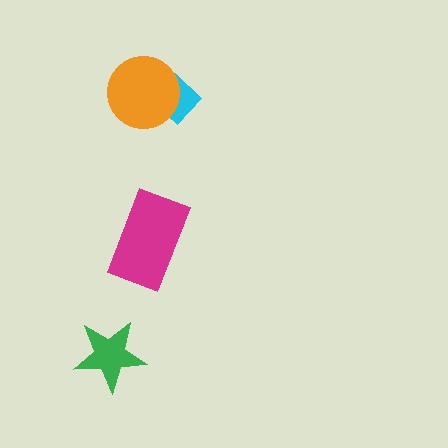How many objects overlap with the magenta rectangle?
0 objects overlap with the magenta rectangle.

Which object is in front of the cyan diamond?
The orange circle is in front of the cyan diamond.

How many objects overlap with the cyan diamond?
1 object overlaps with the cyan diamond.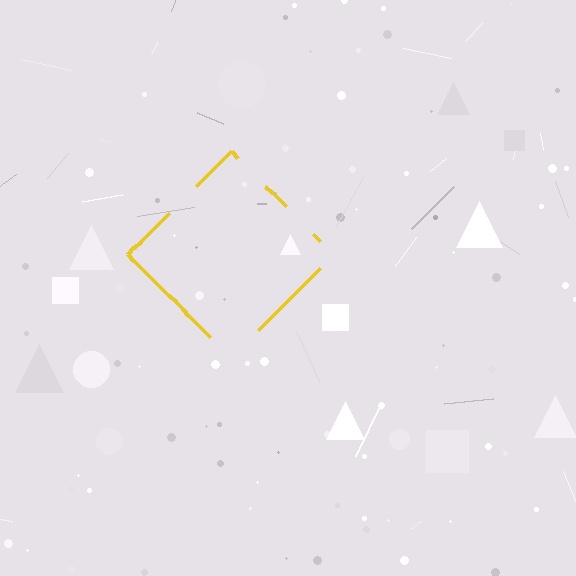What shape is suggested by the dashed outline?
The dashed outline suggests a diamond.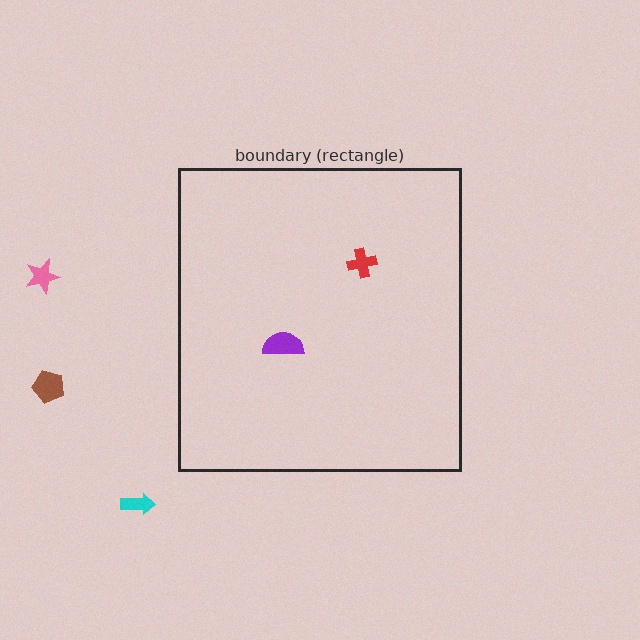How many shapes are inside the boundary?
2 inside, 3 outside.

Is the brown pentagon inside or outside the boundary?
Outside.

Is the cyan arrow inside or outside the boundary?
Outside.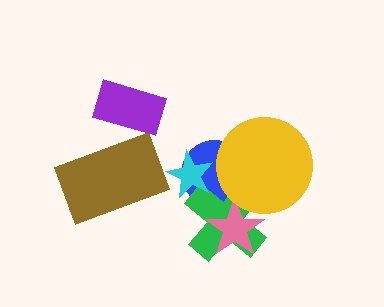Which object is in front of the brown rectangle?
The purple rectangle is in front of the brown rectangle.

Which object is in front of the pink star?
The yellow circle is in front of the pink star.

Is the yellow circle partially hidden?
No, no other shape covers it.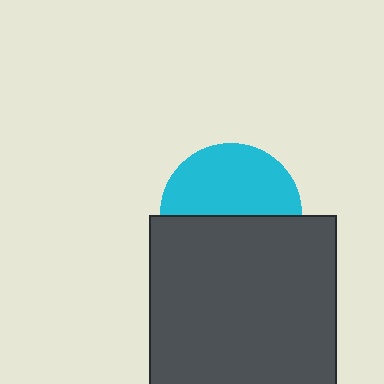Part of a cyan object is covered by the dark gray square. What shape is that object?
It is a circle.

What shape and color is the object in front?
The object in front is a dark gray square.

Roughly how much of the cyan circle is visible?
About half of it is visible (roughly 51%).